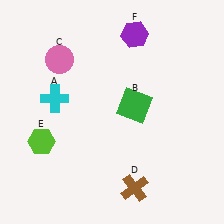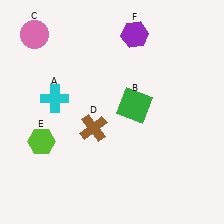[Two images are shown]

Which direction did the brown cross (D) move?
The brown cross (D) moved up.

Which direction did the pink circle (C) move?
The pink circle (C) moved up.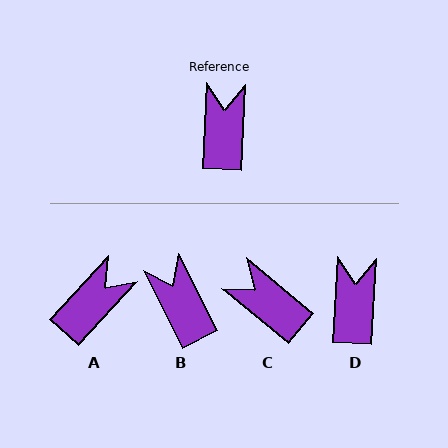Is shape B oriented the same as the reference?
No, it is off by about 30 degrees.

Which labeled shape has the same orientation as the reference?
D.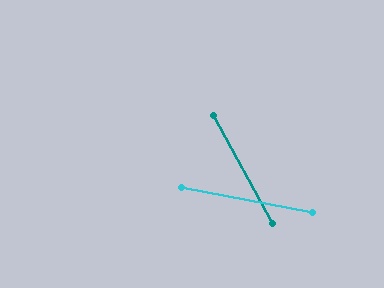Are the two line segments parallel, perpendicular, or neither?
Neither parallel nor perpendicular — they differ by about 51°.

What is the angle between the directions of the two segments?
Approximately 51 degrees.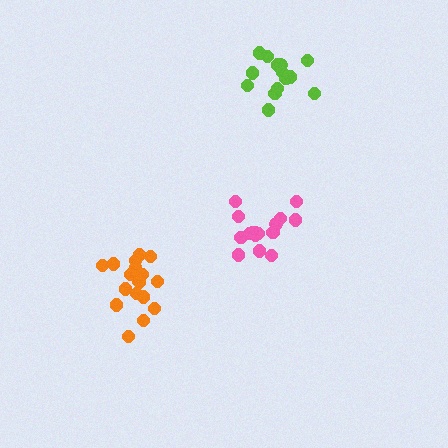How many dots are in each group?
Group 1: 16 dots, Group 2: 19 dots, Group 3: 14 dots (49 total).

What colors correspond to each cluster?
The clusters are colored: pink, orange, lime.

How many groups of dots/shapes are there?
There are 3 groups.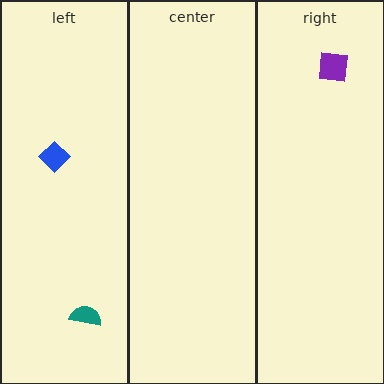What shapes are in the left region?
The teal semicircle, the blue diamond.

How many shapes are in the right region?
1.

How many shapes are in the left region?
2.